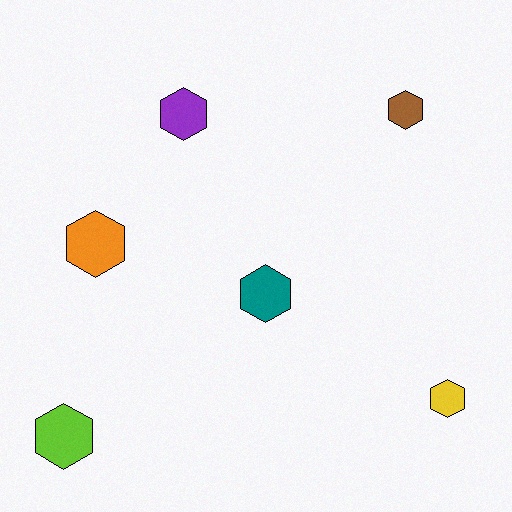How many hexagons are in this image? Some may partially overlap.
There are 6 hexagons.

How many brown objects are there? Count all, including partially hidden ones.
There is 1 brown object.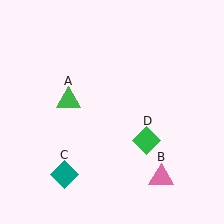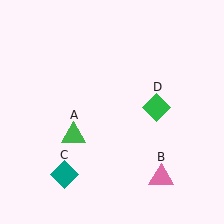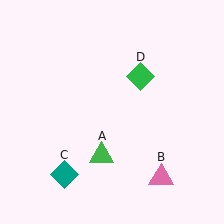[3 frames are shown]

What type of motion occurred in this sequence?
The green triangle (object A), green diamond (object D) rotated counterclockwise around the center of the scene.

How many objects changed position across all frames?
2 objects changed position: green triangle (object A), green diamond (object D).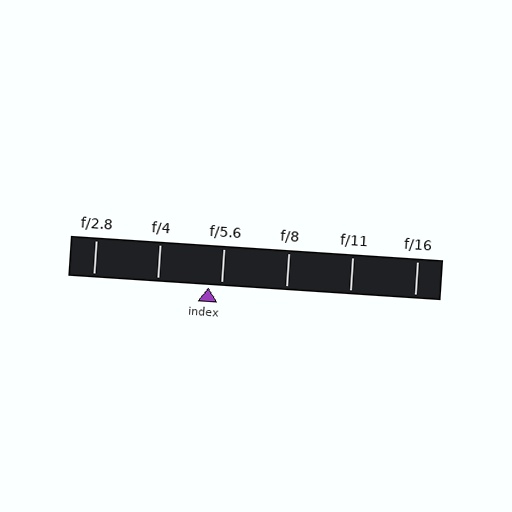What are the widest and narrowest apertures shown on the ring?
The widest aperture shown is f/2.8 and the narrowest is f/16.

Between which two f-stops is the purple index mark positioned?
The index mark is between f/4 and f/5.6.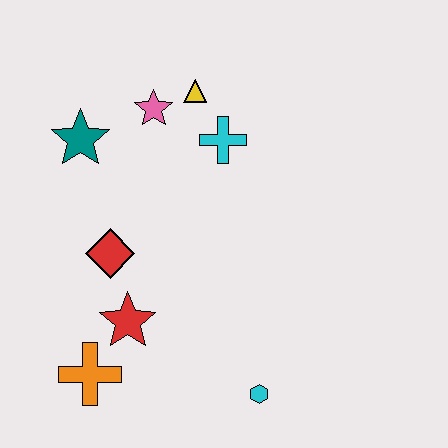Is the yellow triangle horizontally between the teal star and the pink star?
No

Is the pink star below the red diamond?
No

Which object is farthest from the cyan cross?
The orange cross is farthest from the cyan cross.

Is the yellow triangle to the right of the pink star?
Yes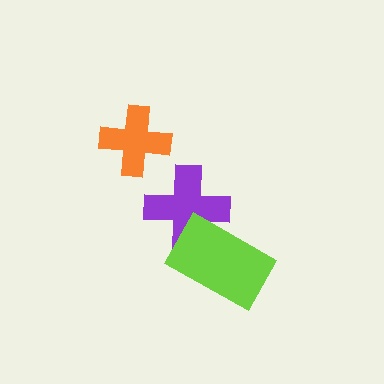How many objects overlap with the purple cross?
1 object overlaps with the purple cross.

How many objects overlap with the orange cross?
0 objects overlap with the orange cross.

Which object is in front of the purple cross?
The lime rectangle is in front of the purple cross.